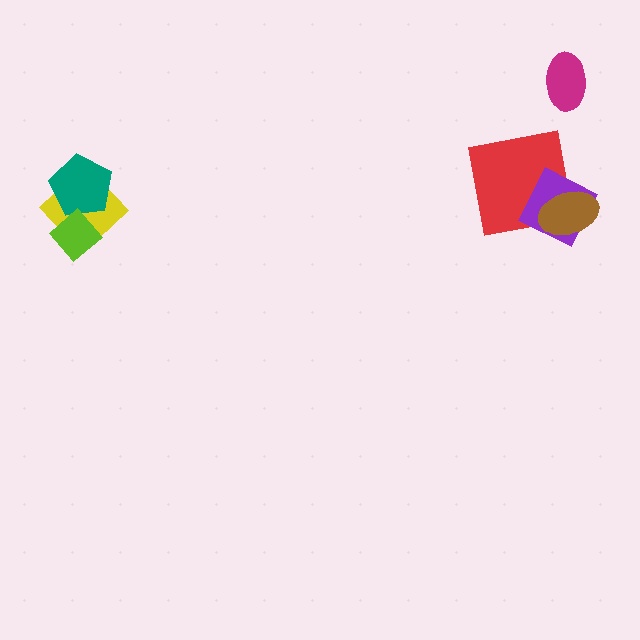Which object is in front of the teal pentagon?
The lime diamond is in front of the teal pentagon.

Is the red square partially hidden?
Yes, it is partially covered by another shape.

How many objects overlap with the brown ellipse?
2 objects overlap with the brown ellipse.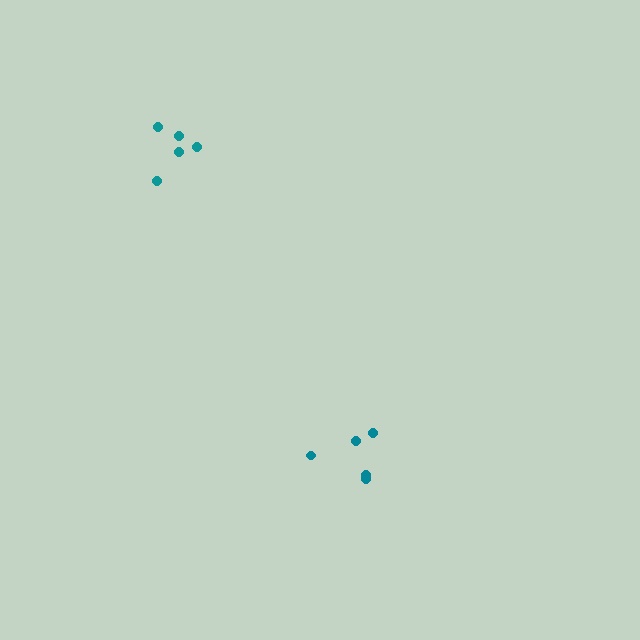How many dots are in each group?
Group 1: 5 dots, Group 2: 5 dots (10 total).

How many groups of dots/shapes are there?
There are 2 groups.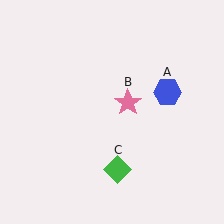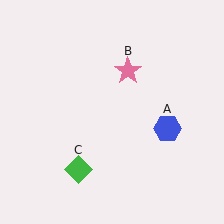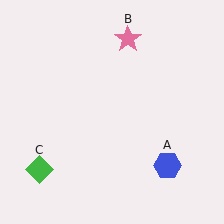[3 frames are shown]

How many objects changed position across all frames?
3 objects changed position: blue hexagon (object A), pink star (object B), green diamond (object C).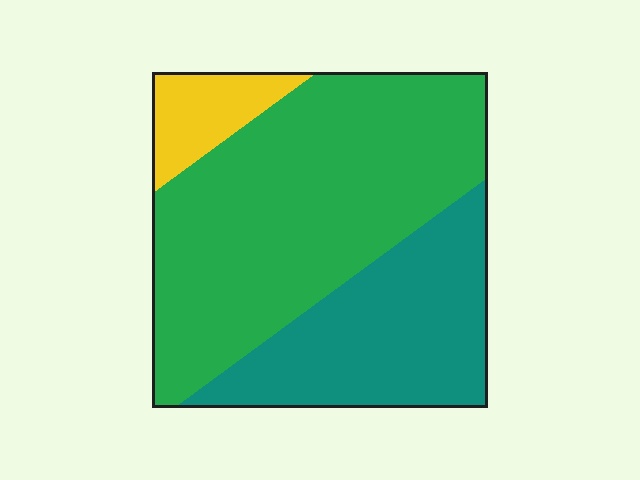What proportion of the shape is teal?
Teal takes up between a sixth and a third of the shape.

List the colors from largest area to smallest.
From largest to smallest: green, teal, yellow.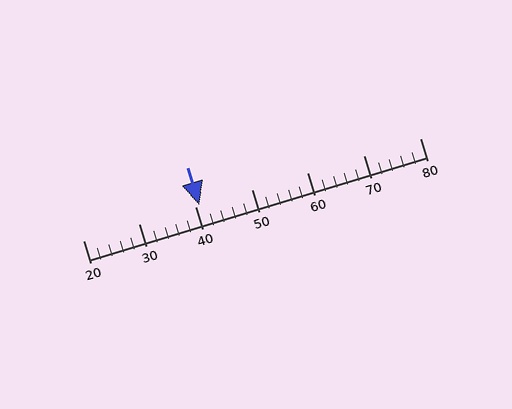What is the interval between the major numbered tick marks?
The major tick marks are spaced 10 units apart.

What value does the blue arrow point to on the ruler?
The blue arrow points to approximately 41.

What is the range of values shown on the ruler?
The ruler shows values from 20 to 80.